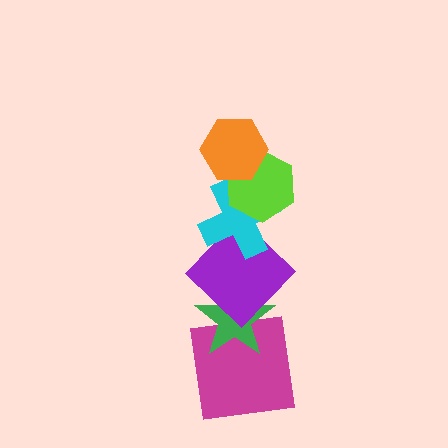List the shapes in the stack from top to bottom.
From top to bottom: the orange hexagon, the lime hexagon, the cyan cross, the purple diamond, the green star, the magenta square.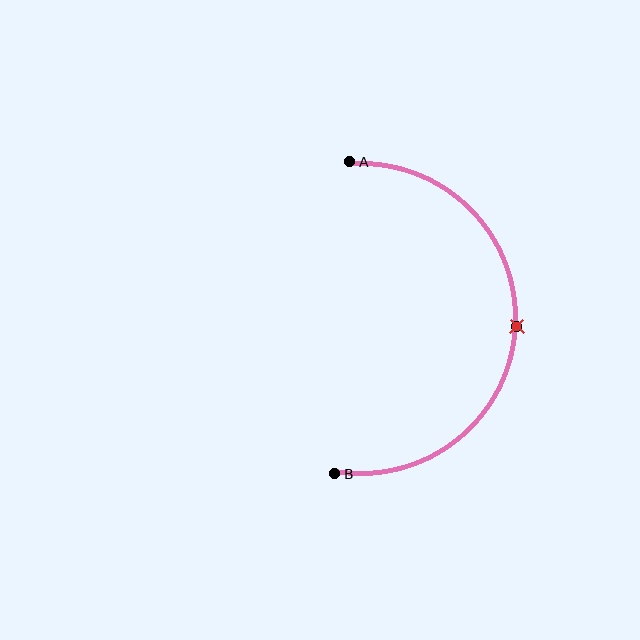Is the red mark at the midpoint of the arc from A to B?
Yes. The red mark lies on the arc at equal arc-length from both A and B — it is the arc midpoint.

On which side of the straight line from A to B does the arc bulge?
The arc bulges to the right of the straight line connecting A and B.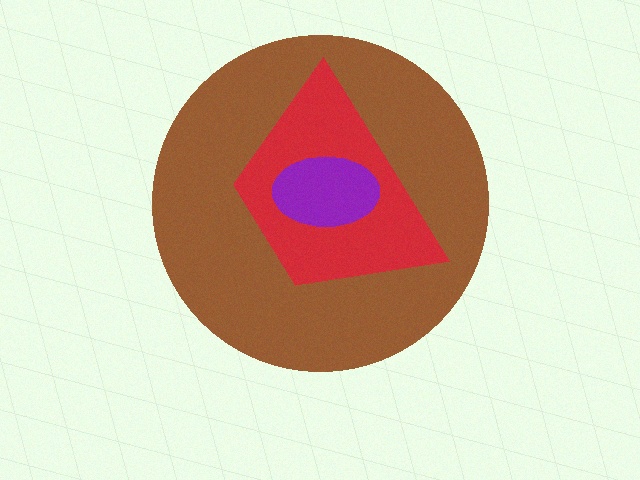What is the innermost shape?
The purple ellipse.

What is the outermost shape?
The brown circle.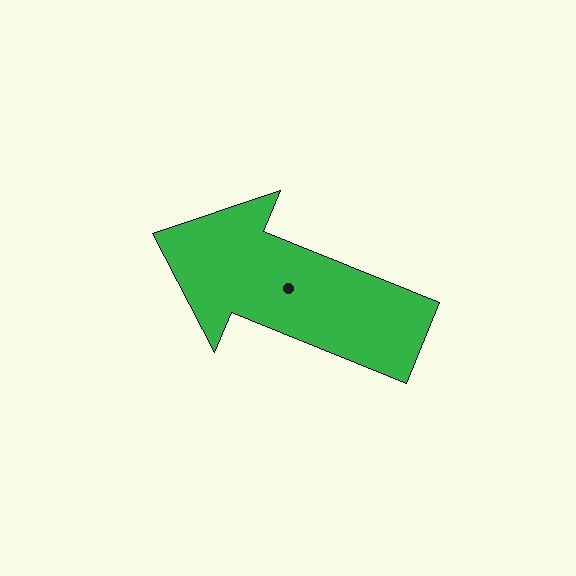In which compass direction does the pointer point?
West.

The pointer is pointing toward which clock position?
Roughly 10 o'clock.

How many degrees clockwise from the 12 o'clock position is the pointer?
Approximately 292 degrees.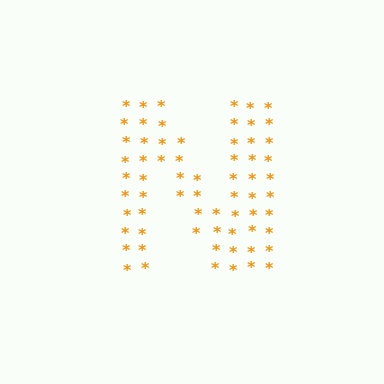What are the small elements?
The small elements are asterisks.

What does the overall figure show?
The overall figure shows the letter N.